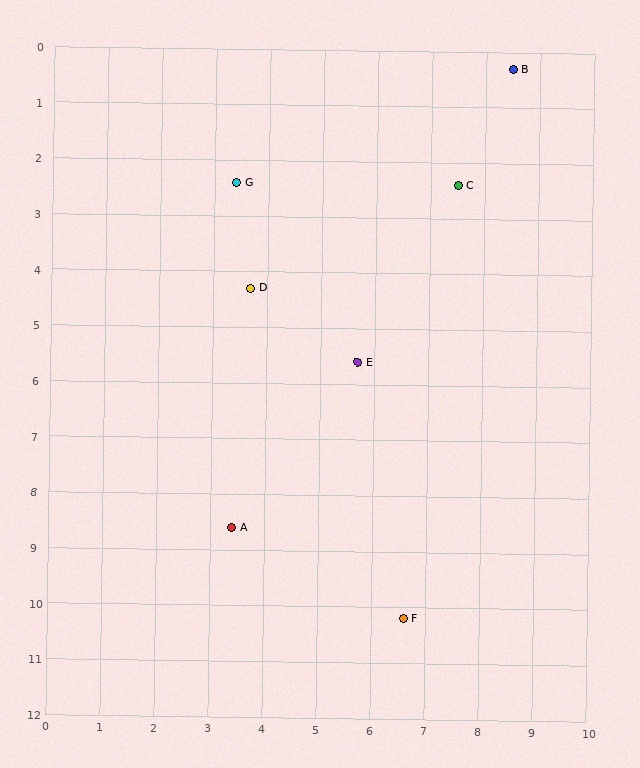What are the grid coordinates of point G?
Point G is at approximately (3.4, 2.4).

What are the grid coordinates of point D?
Point D is at approximately (3.7, 4.3).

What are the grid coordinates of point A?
Point A is at approximately (3.4, 8.6).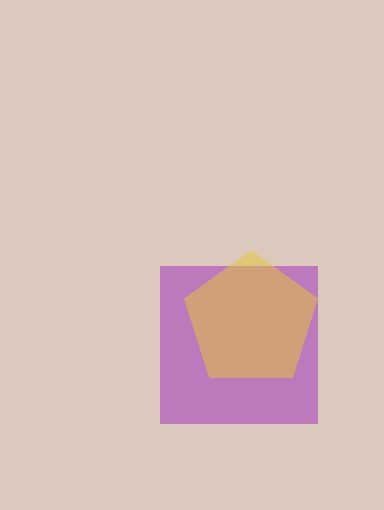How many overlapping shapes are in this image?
There are 2 overlapping shapes in the image.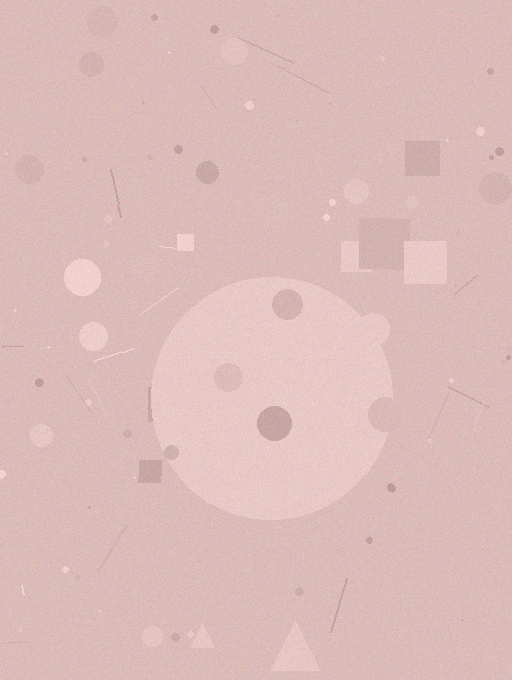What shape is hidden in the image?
A circle is hidden in the image.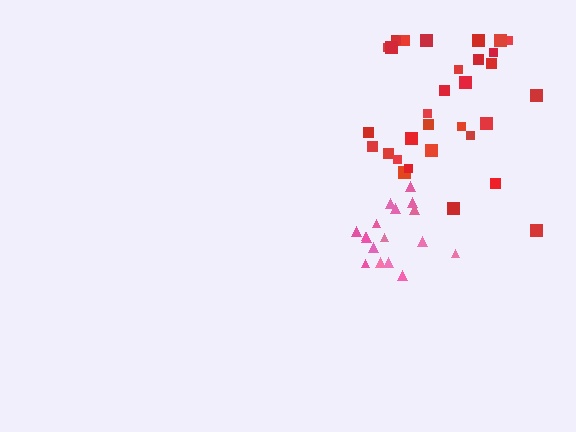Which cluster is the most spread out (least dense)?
Red.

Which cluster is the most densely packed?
Pink.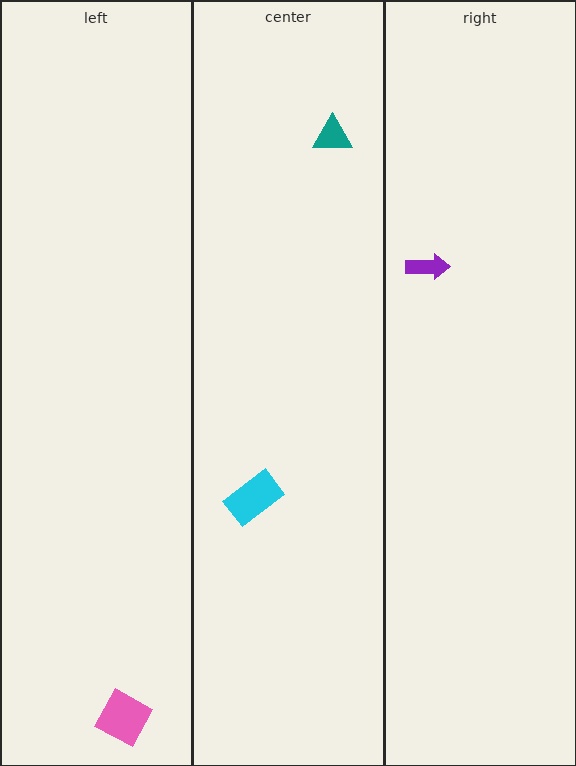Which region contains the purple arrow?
The right region.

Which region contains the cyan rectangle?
The center region.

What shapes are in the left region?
The pink diamond.